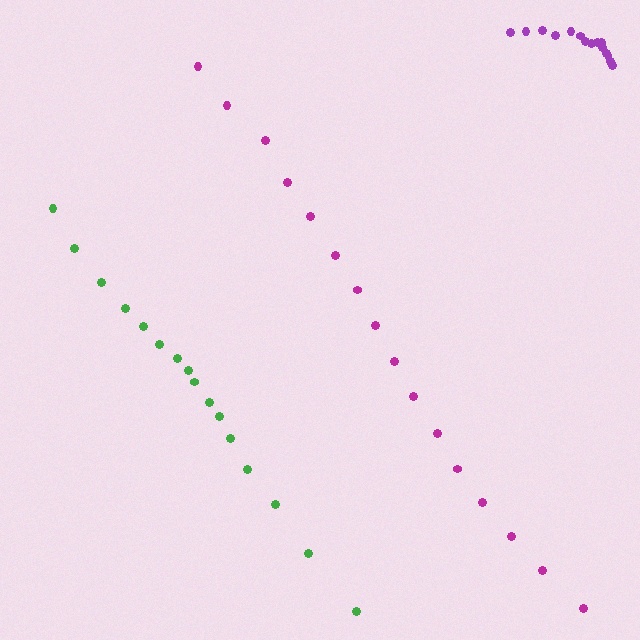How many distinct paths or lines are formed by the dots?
There are 3 distinct paths.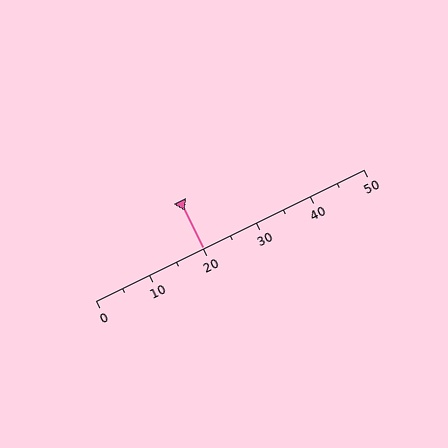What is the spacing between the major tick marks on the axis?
The major ticks are spaced 10 apart.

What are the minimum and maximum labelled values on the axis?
The axis runs from 0 to 50.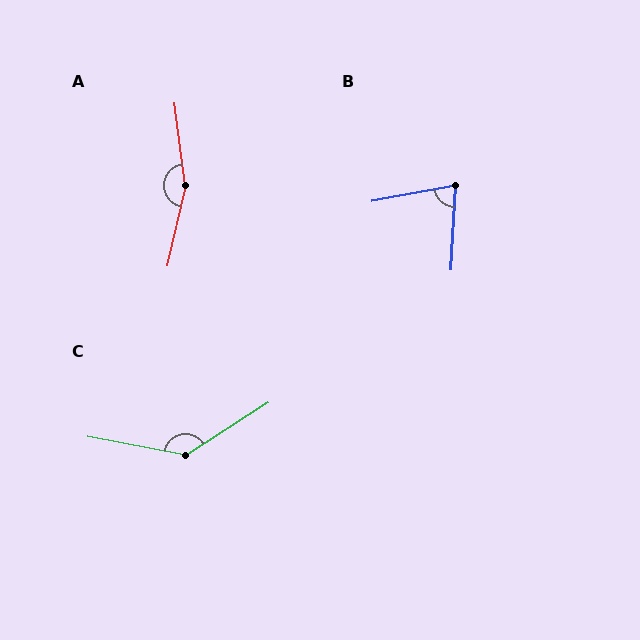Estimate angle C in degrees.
Approximately 137 degrees.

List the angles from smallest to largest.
B (76°), C (137°), A (160°).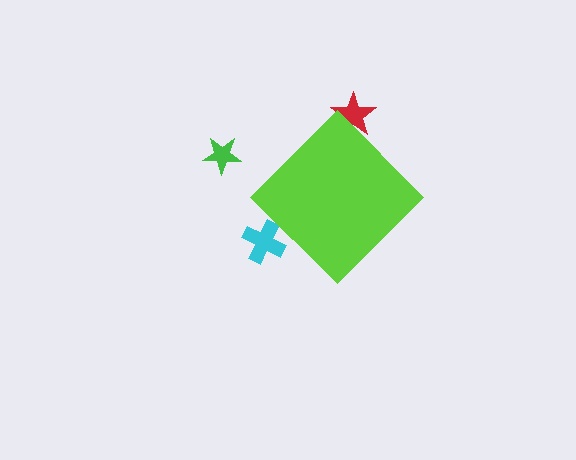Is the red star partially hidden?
Yes, the red star is partially hidden behind the lime diamond.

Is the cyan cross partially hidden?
Yes, the cyan cross is partially hidden behind the lime diamond.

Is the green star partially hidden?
No, the green star is fully visible.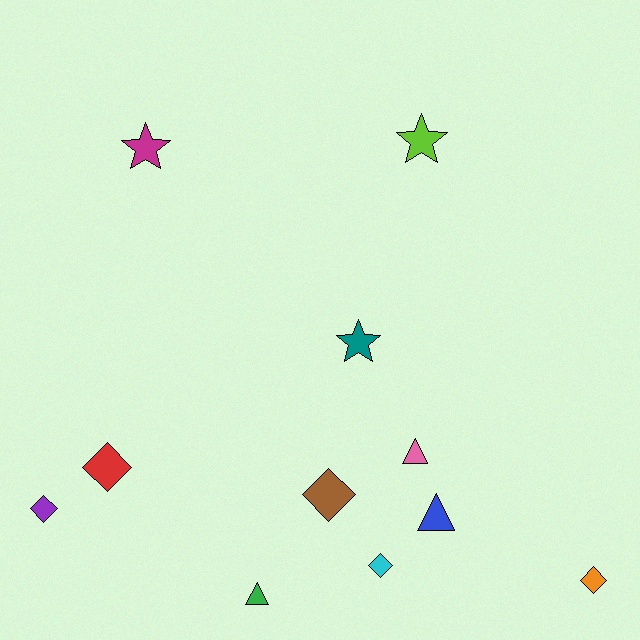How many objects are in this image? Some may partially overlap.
There are 11 objects.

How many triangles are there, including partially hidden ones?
There are 3 triangles.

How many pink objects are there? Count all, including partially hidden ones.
There is 1 pink object.